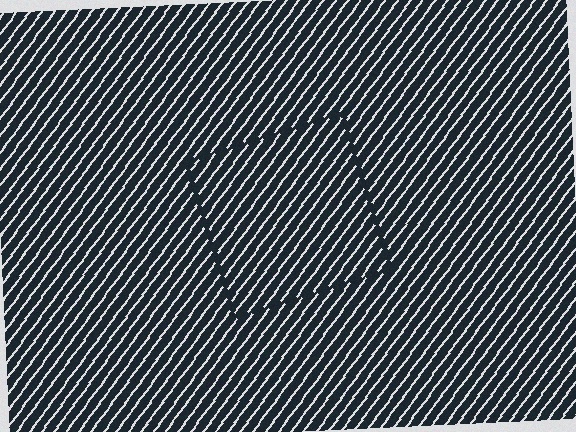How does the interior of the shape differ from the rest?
The interior of the shape contains the same grating, shifted by half a period — the contour is defined by the phase discontinuity where line-ends from the inner and outer gratings abut.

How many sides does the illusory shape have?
4 sides — the line-ends trace a square.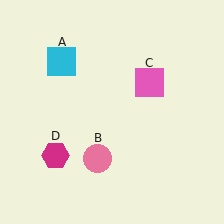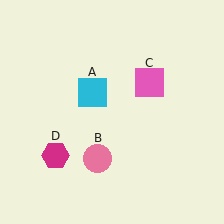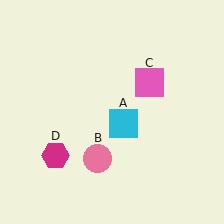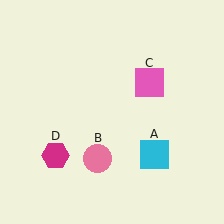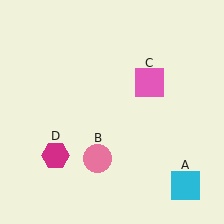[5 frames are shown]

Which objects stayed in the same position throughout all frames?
Pink circle (object B) and pink square (object C) and magenta hexagon (object D) remained stationary.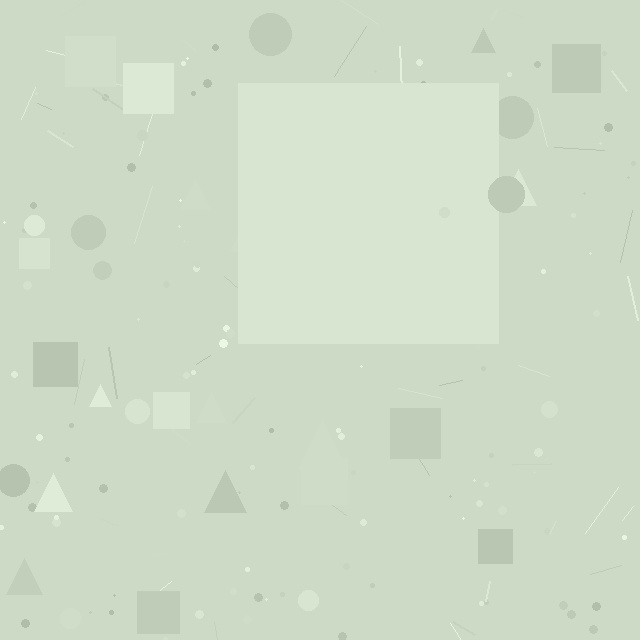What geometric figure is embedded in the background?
A square is embedded in the background.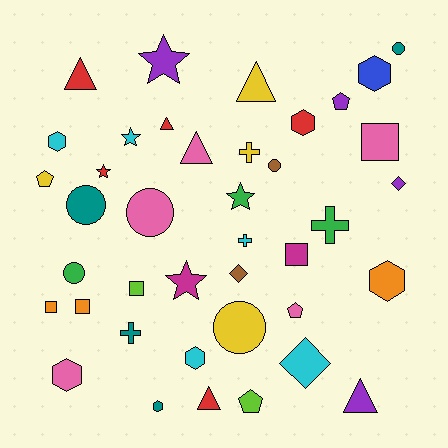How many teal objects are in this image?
There are 4 teal objects.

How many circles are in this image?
There are 6 circles.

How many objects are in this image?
There are 40 objects.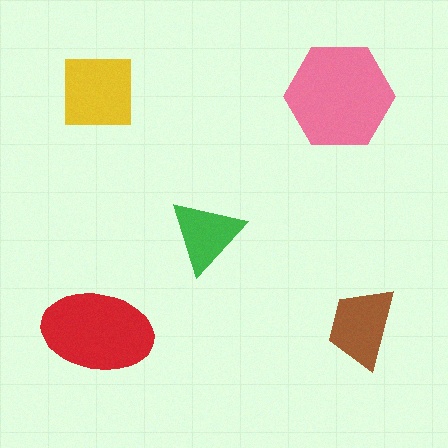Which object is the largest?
The pink hexagon.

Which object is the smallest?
The green triangle.